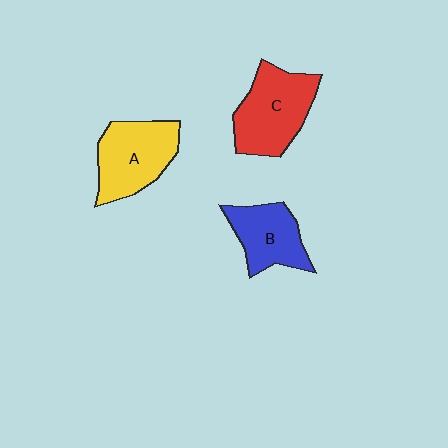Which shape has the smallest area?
Shape B (blue).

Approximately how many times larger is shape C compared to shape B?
Approximately 1.3 times.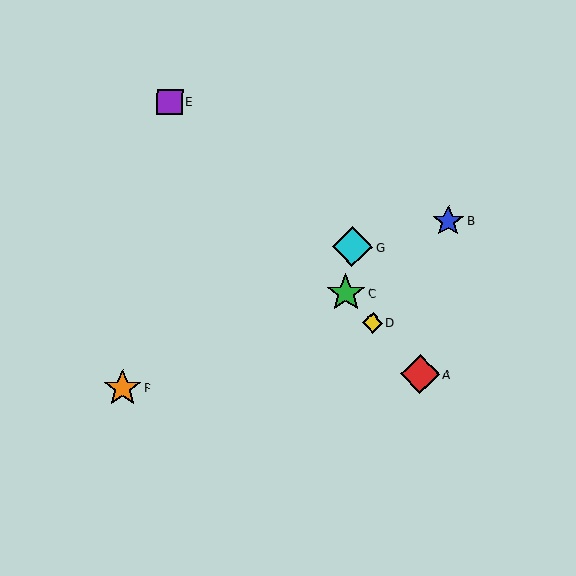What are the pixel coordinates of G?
Object G is at (352, 247).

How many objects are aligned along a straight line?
4 objects (A, C, D, E) are aligned along a straight line.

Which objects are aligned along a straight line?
Objects A, C, D, E are aligned along a straight line.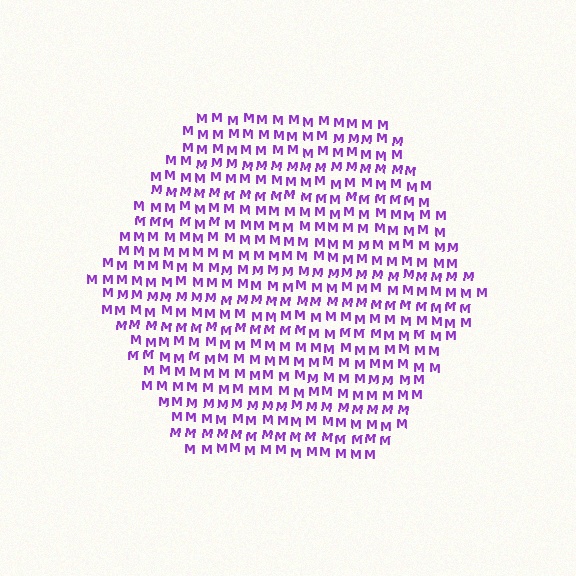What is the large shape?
The large shape is a hexagon.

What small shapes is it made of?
It is made of small letter M's.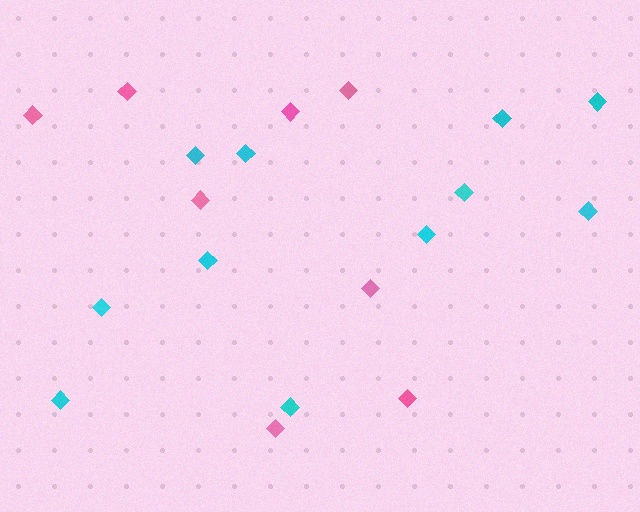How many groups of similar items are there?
There are 2 groups: one group of cyan diamonds (11) and one group of pink diamonds (8).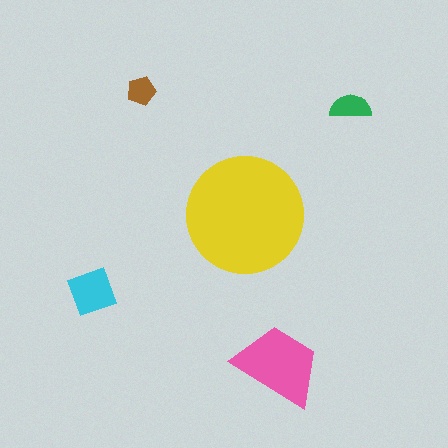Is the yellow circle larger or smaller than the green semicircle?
Larger.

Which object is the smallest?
The brown pentagon.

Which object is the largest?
The yellow circle.